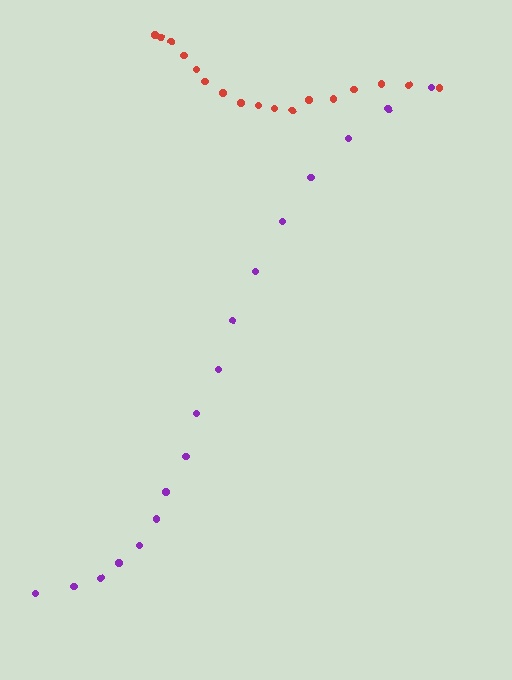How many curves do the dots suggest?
There are 2 distinct paths.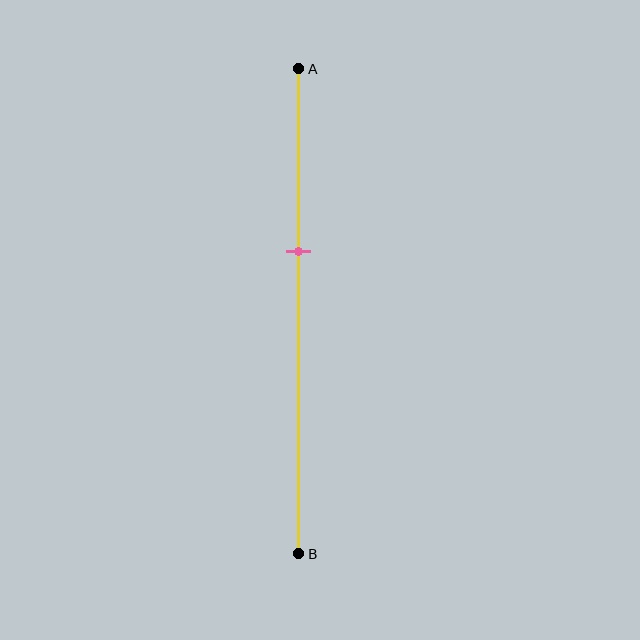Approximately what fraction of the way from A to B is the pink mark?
The pink mark is approximately 40% of the way from A to B.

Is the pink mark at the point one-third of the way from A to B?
No, the mark is at about 40% from A, not at the 33% one-third point.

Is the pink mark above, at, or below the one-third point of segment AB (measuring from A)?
The pink mark is below the one-third point of segment AB.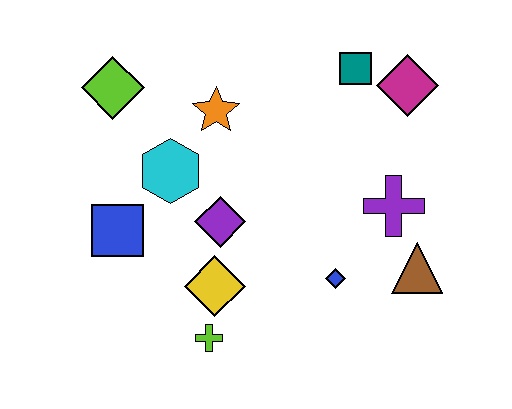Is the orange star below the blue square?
No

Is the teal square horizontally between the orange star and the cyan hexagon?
No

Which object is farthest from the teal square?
The lime cross is farthest from the teal square.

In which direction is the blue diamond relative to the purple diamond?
The blue diamond is to the right of the purple diamond.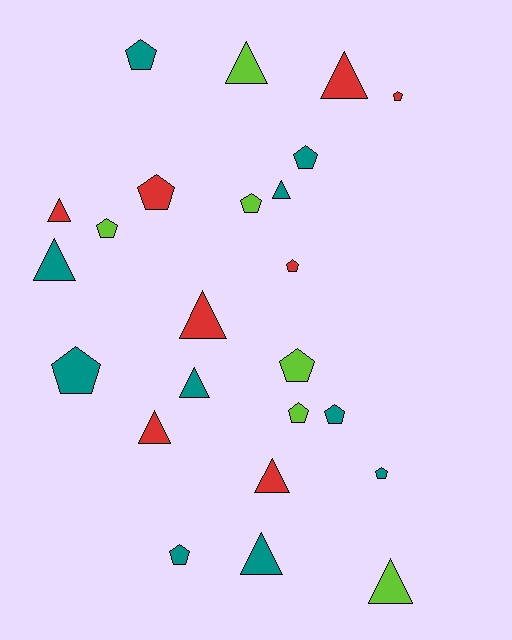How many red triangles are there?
There are 5 red triangles.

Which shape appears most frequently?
Pentagon, with 13 objects.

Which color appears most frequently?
Teal, with 10 objects.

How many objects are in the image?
There are 24 objects.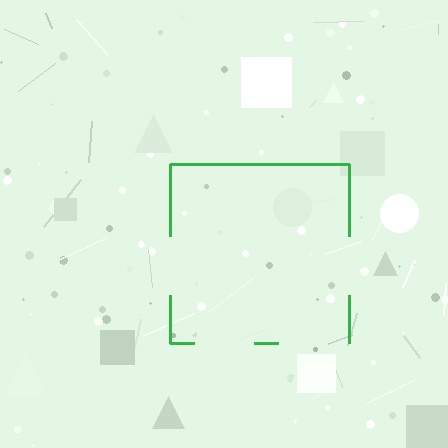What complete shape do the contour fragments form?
The contour fragments form a square.